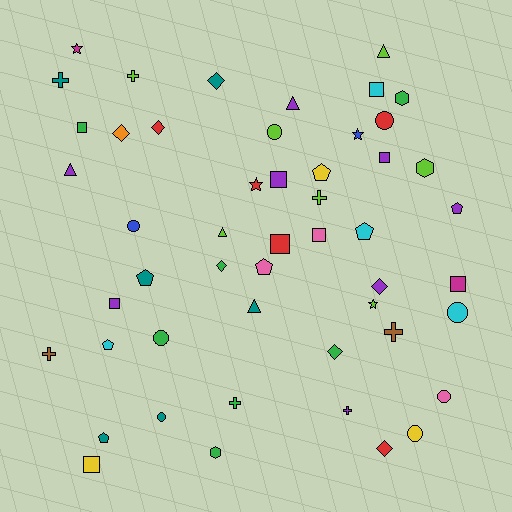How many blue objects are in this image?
There are 2 blue objects.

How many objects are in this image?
There are 50 objects.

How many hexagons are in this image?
There are 3 hexagons.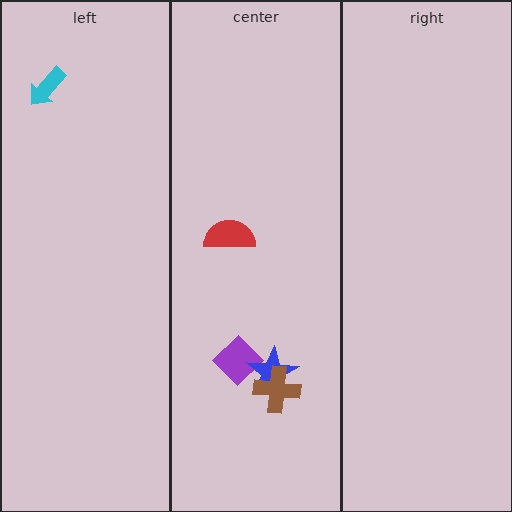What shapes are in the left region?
The cyan arrow.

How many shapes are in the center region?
4.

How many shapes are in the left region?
1.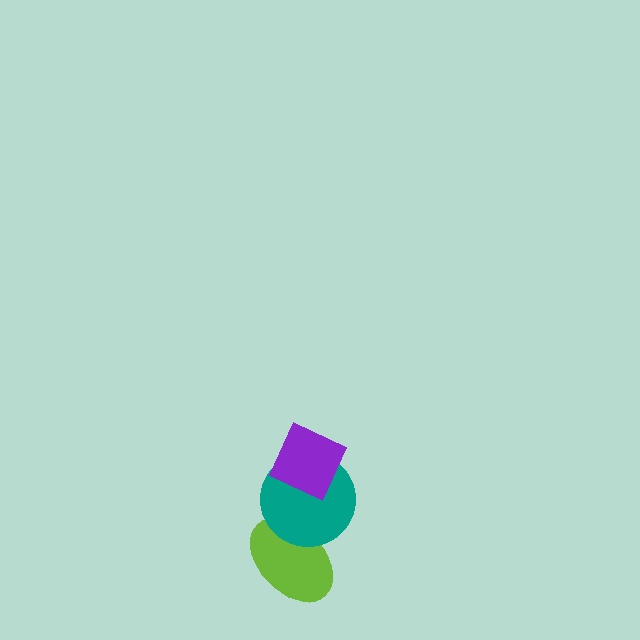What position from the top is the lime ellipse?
The lime ellipse is 3rd from the top.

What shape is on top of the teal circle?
The purple diamond is on top of the teal circle.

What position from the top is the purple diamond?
The purple diamond is 1st from the top.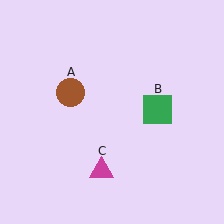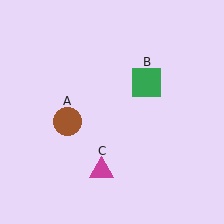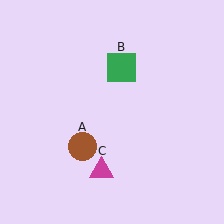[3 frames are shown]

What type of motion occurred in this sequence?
The brown circle (object A), green square (object B) rotated counterclockwise around the center of the scene.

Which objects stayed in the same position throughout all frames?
Magenta triangle (object C) remained stationary.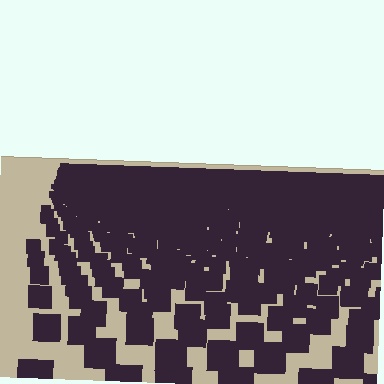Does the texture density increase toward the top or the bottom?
Density increases toward the top.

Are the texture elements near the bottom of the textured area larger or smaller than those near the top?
Larger. Near the bottom, elements are closer to the viewer and appear at a bigger on-screen size.